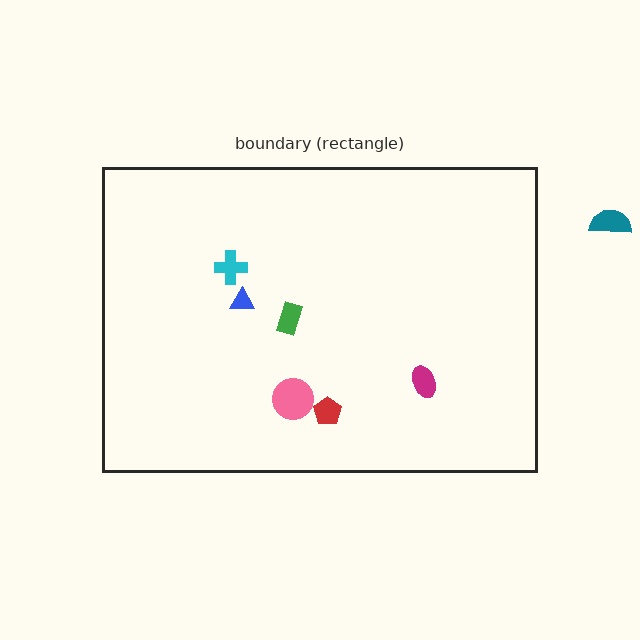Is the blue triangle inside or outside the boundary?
Inside.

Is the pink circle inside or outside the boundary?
Inside.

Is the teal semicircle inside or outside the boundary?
Outside.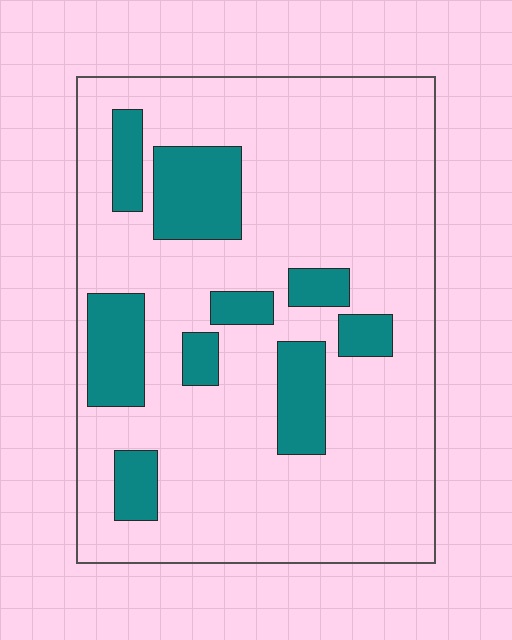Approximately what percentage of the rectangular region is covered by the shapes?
Approximately 20%.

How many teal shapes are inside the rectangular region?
9.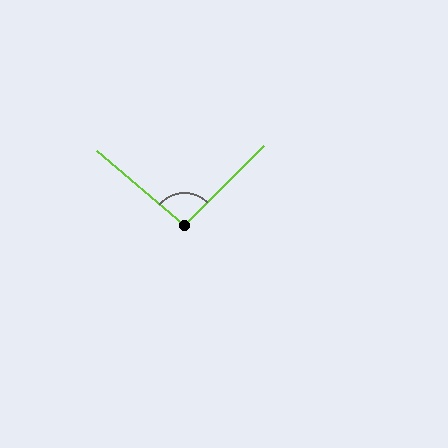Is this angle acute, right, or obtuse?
It is approximately a right angle.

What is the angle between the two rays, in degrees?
Approximately 95 degrees.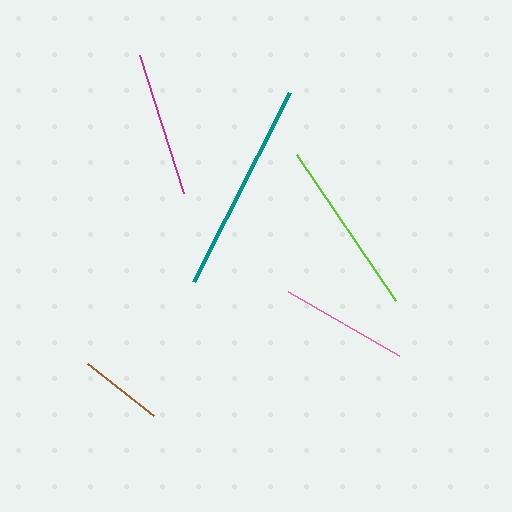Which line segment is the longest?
The teal line is the longest at approximately 212 pixels.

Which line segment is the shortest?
The brown line is the shortest at approximately 84 pixels.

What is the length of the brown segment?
The brown segment is approximately 84 pixels long.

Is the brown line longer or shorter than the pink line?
The pink line is longer than the brown line.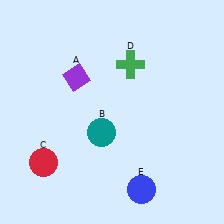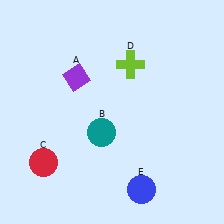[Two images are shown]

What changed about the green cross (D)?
In Image 1, D is green. In Image 2, it changed to lime.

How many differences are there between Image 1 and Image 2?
There is 1 difference between the two images.